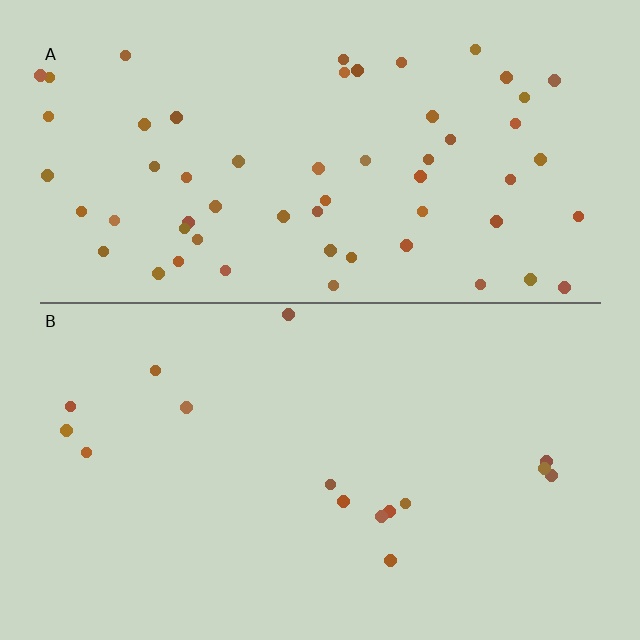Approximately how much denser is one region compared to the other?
Approximately 3.8× — region A over region B.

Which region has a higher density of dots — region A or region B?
A (the top).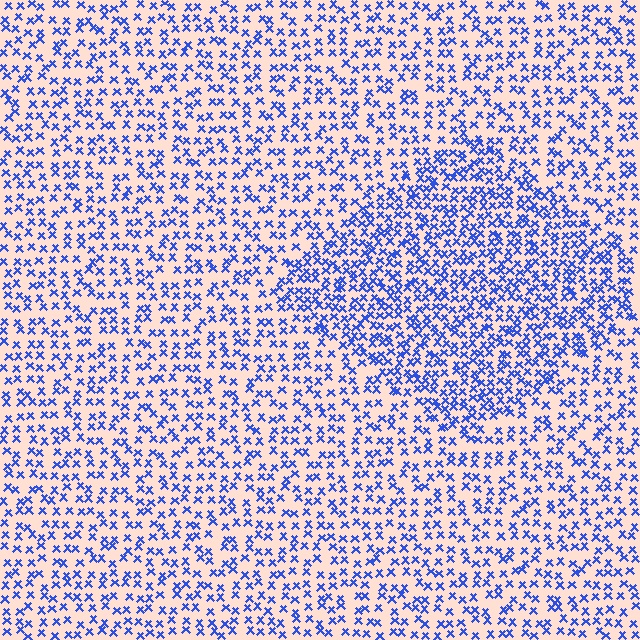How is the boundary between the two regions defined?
The boundary is defined by a change in element density (approximately 1.7x ratio). All elements are the same color, size, and shape.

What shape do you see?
I see a diamond.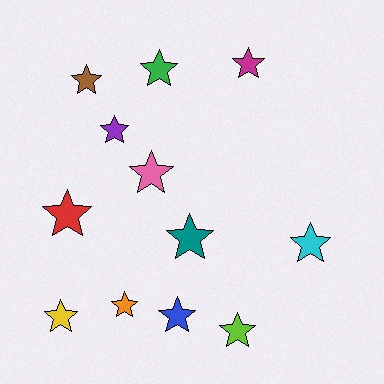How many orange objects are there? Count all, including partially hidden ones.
There is 1 orange object.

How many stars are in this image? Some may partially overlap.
There are 12 stars.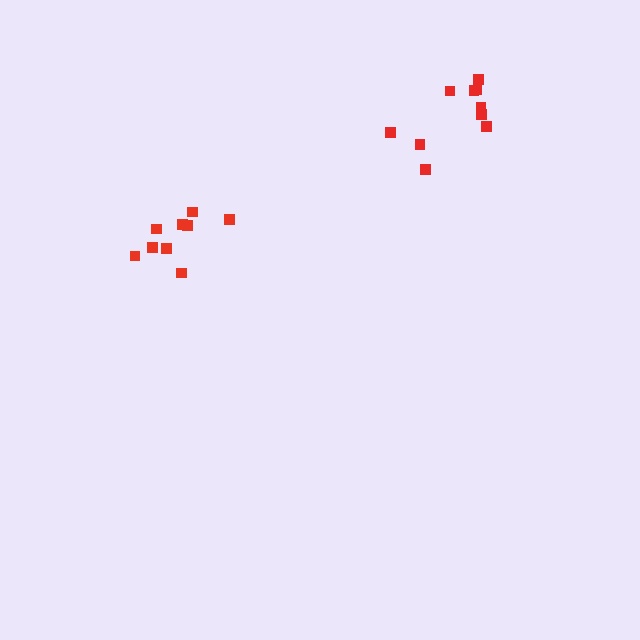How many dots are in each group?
Group 1: 9 dots, Group 2: 10 dots (19 total).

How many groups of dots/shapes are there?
There are 2 groups.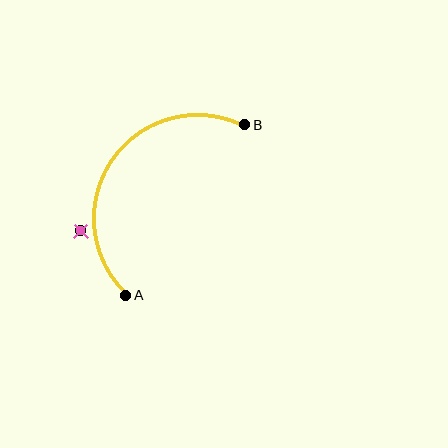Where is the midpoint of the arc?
The arc midpoint is the point on the curve farthest from the straight line joining A and B. It sits above and to the left of that line.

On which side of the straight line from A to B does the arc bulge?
The arc bulges above and to the left of the straight line connecting A and B.